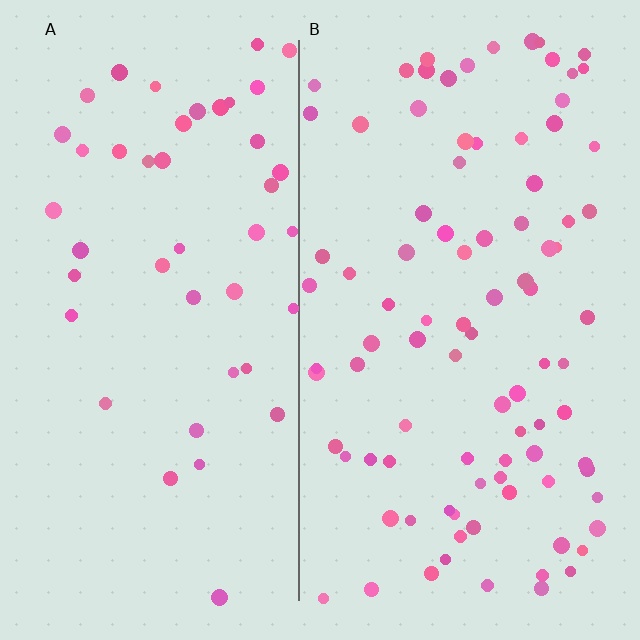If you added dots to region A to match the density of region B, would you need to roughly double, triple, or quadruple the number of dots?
Approximately double.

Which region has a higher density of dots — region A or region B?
B (the right).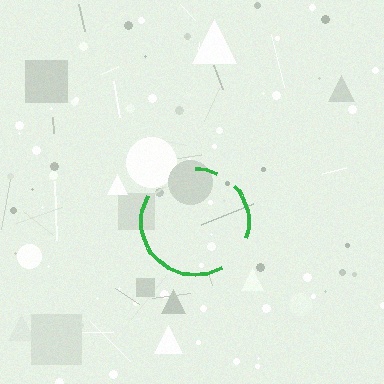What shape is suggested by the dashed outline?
The dashed outline suggests a circle.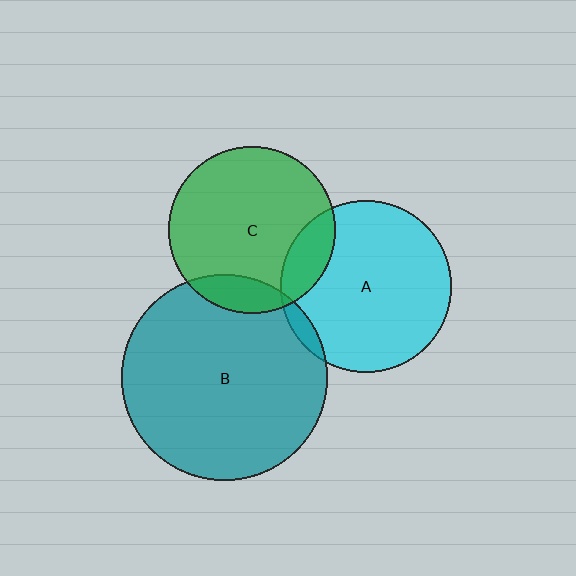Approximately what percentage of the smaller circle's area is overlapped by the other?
Approximately 5%.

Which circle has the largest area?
Circle B (teal).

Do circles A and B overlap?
Yes.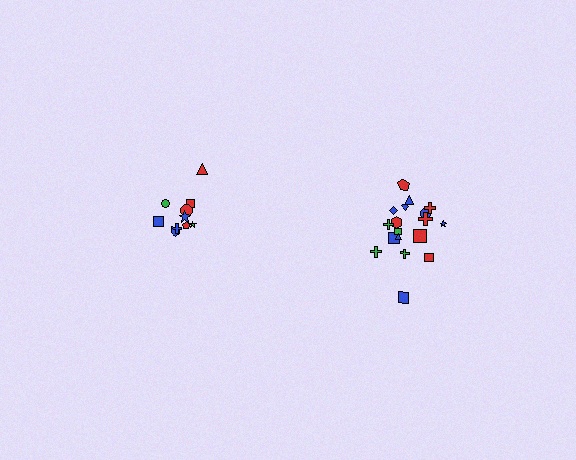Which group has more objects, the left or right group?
The right group.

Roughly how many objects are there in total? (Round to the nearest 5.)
Roughly 30 objects in total.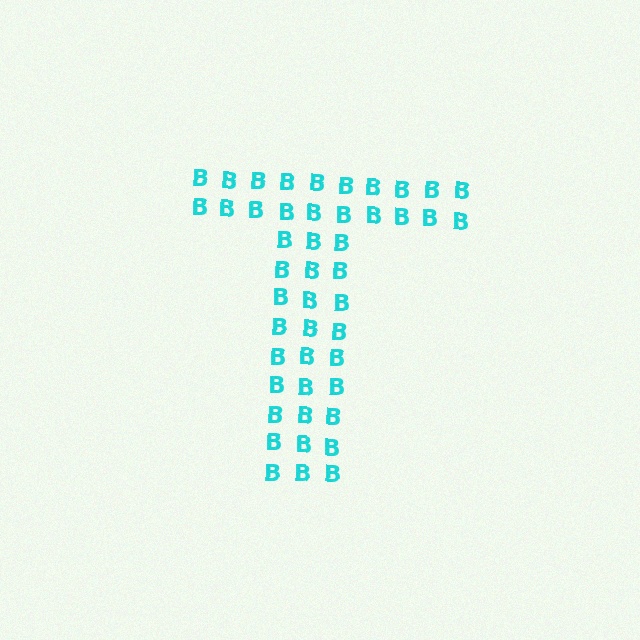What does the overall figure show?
The overall figure shows the letter T.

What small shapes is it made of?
It is made of small letter B's.